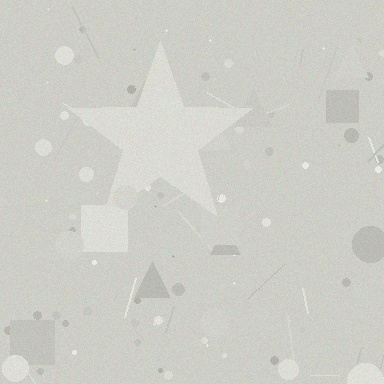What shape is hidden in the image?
A star is hidden in the image.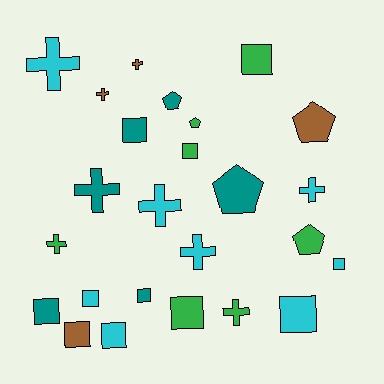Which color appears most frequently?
Cyan, with 8 objects.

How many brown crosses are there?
There are 2 brown crosses.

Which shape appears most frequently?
Square, with 11 objects.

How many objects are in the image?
There are 25 objects.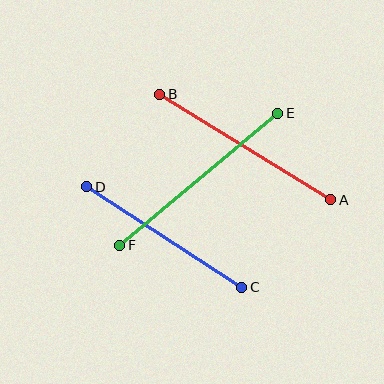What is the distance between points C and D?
The distance is approximately 185 pixels.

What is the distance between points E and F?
The distance is approximately 206 pixels.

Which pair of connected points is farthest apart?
Points E and F are farthest apart.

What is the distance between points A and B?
The distance is approximately 201 pixels.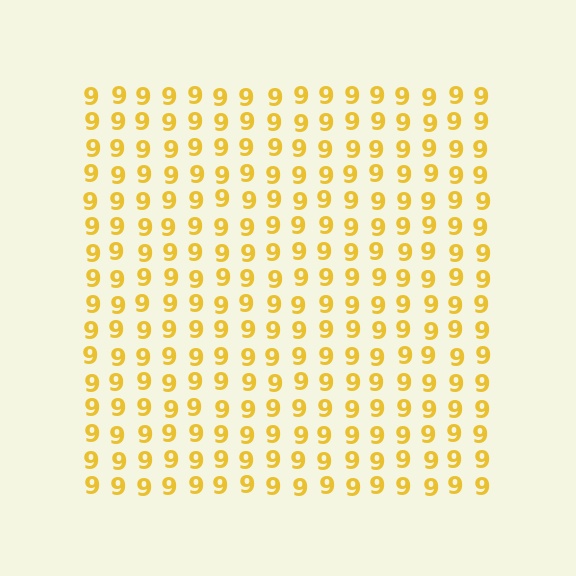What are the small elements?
The small elements are digit 9's.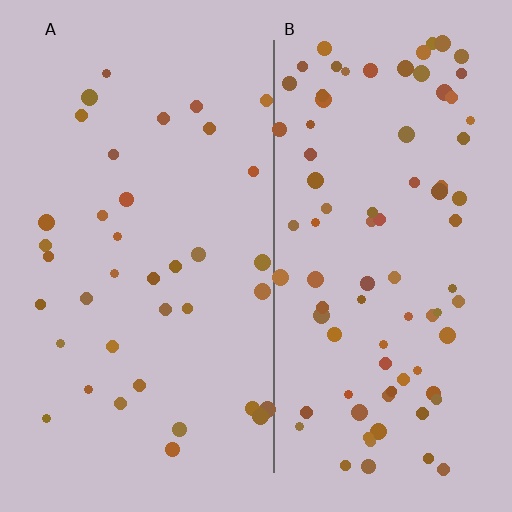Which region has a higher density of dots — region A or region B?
B (the right).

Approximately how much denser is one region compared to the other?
Approximately 2.3× — region B over region A.